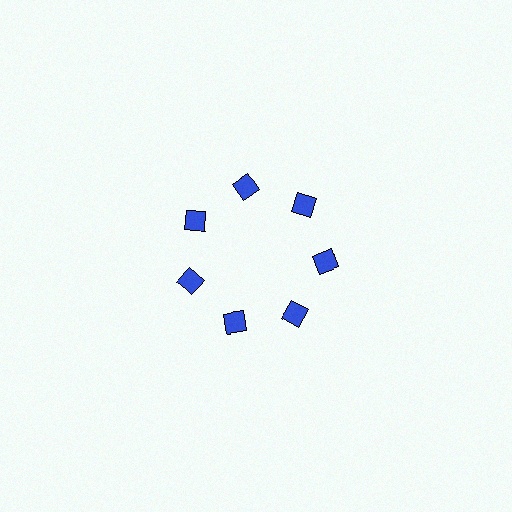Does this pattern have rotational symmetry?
Yes, this pattern has 7-fold rotational symmetry. It looks the same after rotating 51 degrees around the center.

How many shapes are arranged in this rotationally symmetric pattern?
There are 7 shapes, arranged in 7 groups of 1.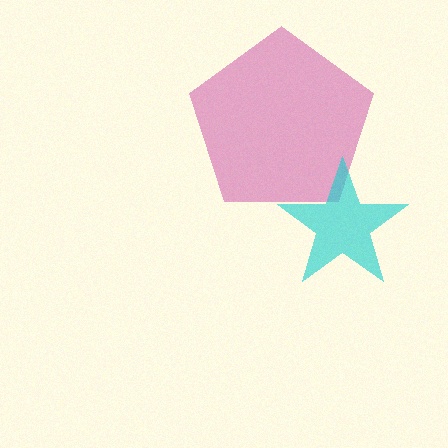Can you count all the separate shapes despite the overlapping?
Yes, there are 2 separate shapes.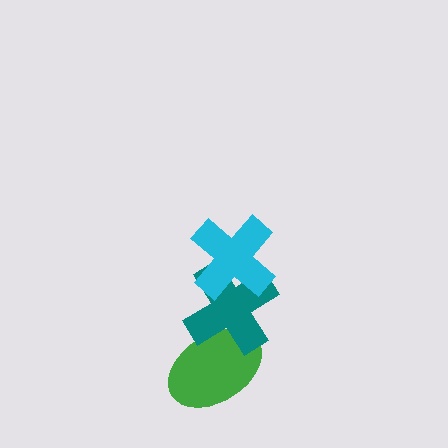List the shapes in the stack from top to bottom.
From top to bottom: the cyan cross, the teal cross, the green ellipse.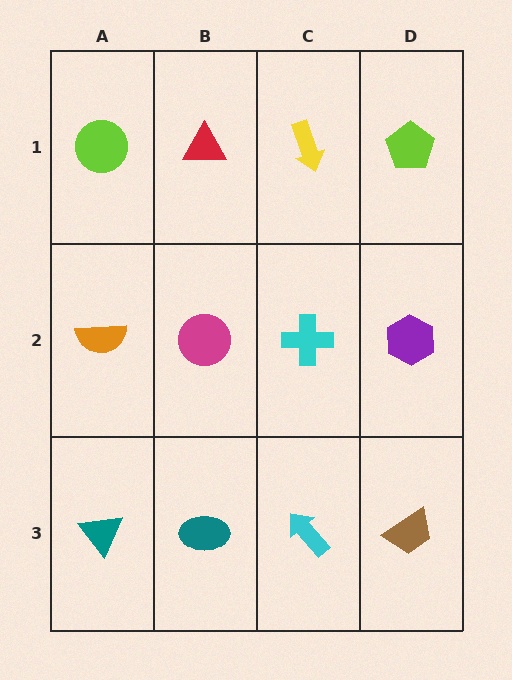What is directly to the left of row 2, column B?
An orange semicircle.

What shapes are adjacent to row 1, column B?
A magenta circle (row 2, column B), a lime circle (row 1, column A), a yellow arrow (row 1, column C).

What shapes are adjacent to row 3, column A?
An orange semicircle (row 2, column A), a teal ellipse (row 3, column B).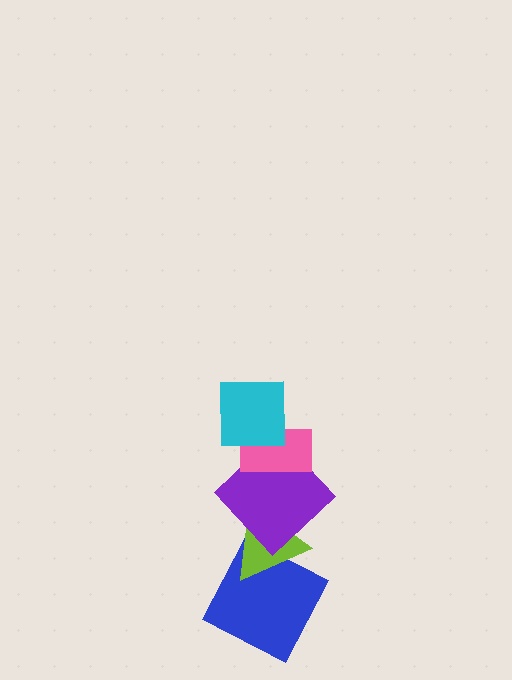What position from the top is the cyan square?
The cyan square is 1st from the top.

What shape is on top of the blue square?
The lime triangle is on top of the blue square.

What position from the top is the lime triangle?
The lime triangle is 4th from the top.